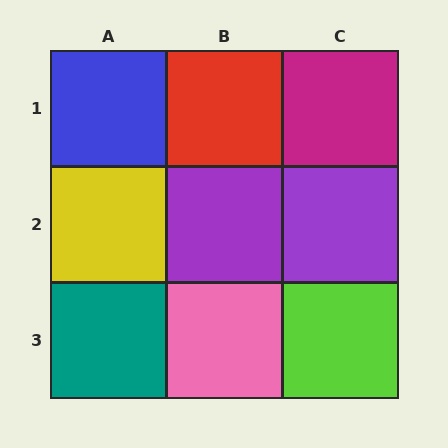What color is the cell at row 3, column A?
Teal.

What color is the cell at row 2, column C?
Purple.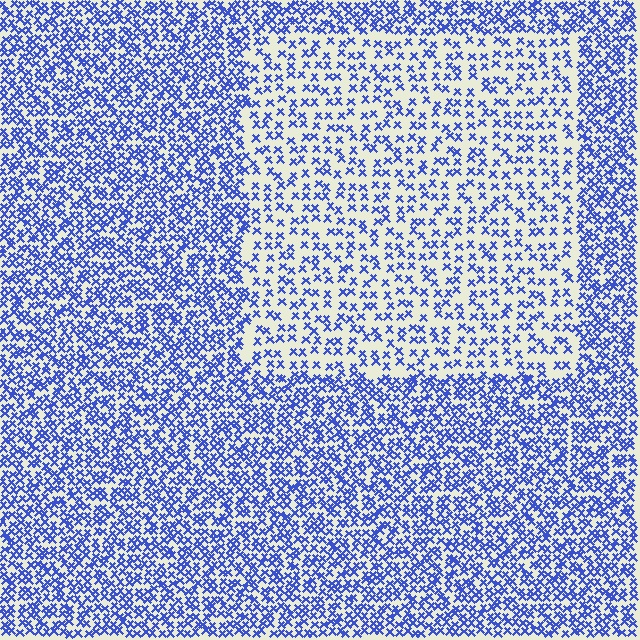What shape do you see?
I see a rectangle.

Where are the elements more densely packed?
The elements are more densely packed outside the rectangle boundary.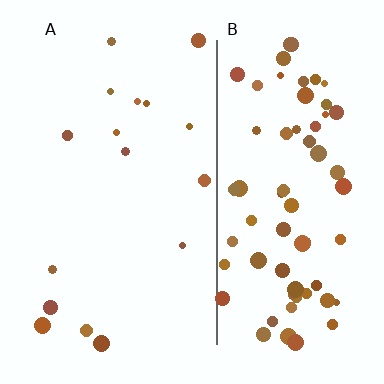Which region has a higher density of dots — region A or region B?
B (the right).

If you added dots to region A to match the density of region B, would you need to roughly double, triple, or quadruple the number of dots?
Approximately quadruple.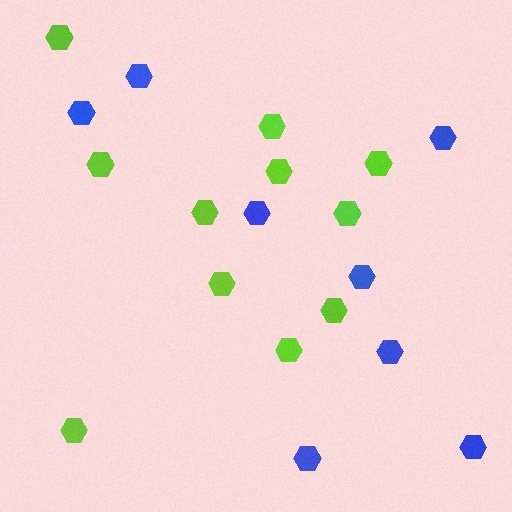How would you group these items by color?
There are 2 groups: one group of blue hexagons (8) and one group of lime hexagons (11).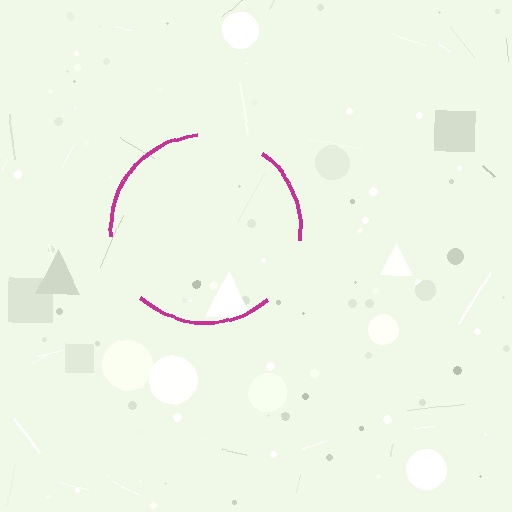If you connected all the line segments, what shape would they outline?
They would outline a circle.